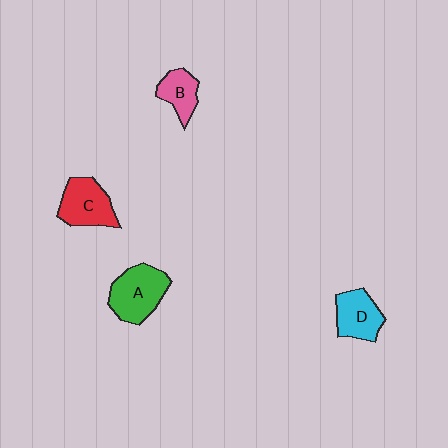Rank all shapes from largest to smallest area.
From largest to smallest: A (green), C (red), D (cyan), B (pink).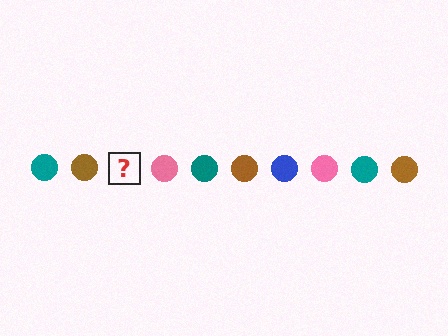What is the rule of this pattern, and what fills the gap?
The rule is that the pattern cycles through teal, brown, blue, pink circles. The gap should be filled with a blue circle.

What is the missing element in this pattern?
The missing element is a blue circle.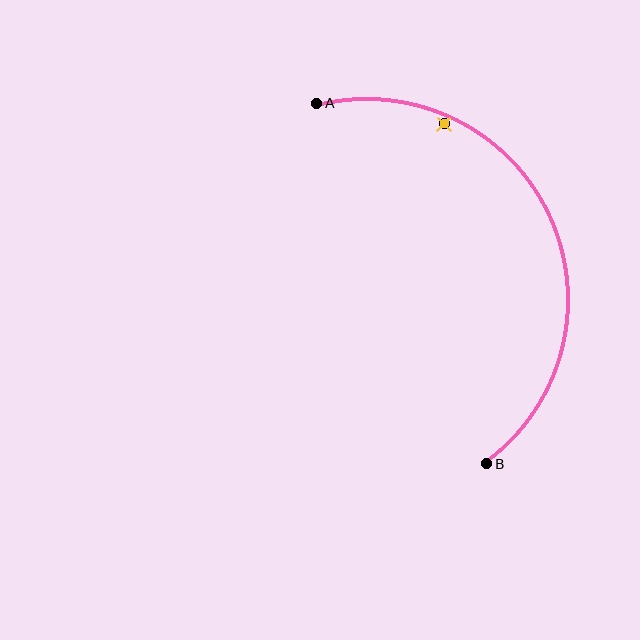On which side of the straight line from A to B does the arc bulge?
The arc bulges to the right of the straight line connecting A and B.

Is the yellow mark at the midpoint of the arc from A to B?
No — the yellow mark does not lie on the arc at all. It sits slightly inside the curve.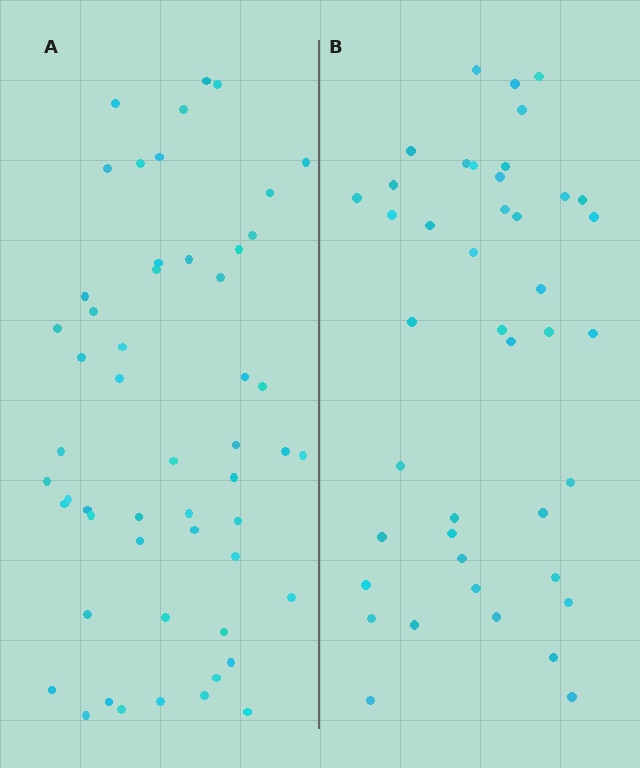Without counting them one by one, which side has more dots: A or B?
Region A (the left region) has more dots.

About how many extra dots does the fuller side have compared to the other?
Region A has roughly 12 or so more dots than region B.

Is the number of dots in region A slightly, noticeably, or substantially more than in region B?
Region A has noticeably more, but not dramatically so. The ratio is roughly 1.3 to 1.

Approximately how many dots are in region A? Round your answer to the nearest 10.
About 50 dots. (The exact count is 53, which rounds to 50.)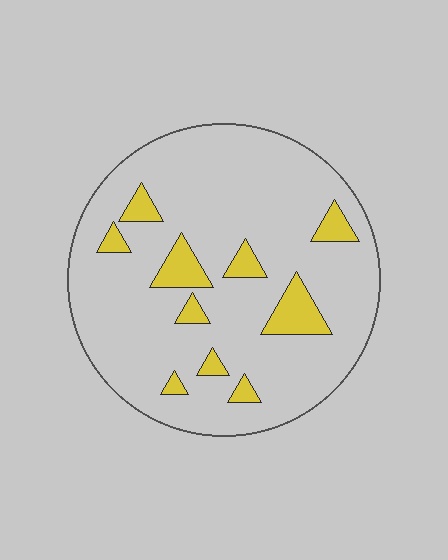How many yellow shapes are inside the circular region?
10.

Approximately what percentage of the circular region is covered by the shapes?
Approximately 15%.